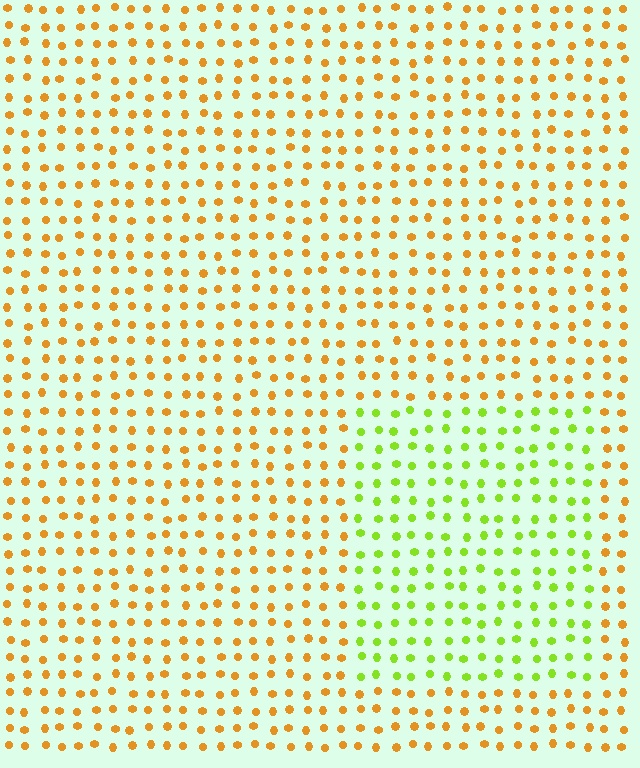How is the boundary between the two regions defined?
The boundary is defined purely by a slight shift in hue (about 55 degrees). Spacing, size, and orientation are identical on both sides.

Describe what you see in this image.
The image is filled with small orange elements in a uniform arrangement. A rectangle-shaped region is visible where the elements are tinted to a slightly different hue, forming a subtle color boundary.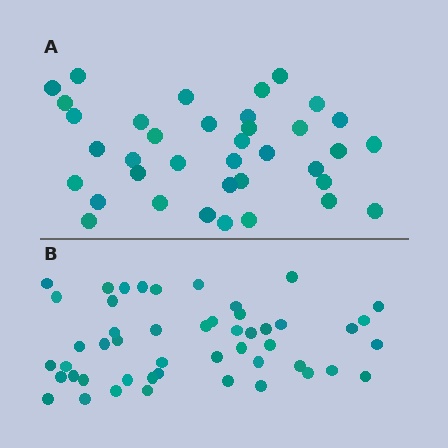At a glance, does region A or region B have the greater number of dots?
Region B (the bottom region) has more dots.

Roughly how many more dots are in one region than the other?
Region B has roughly 12 or so more dots than region A.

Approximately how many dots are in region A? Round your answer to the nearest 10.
About 40 dots. (The exact count is 37, which rounds to 40.)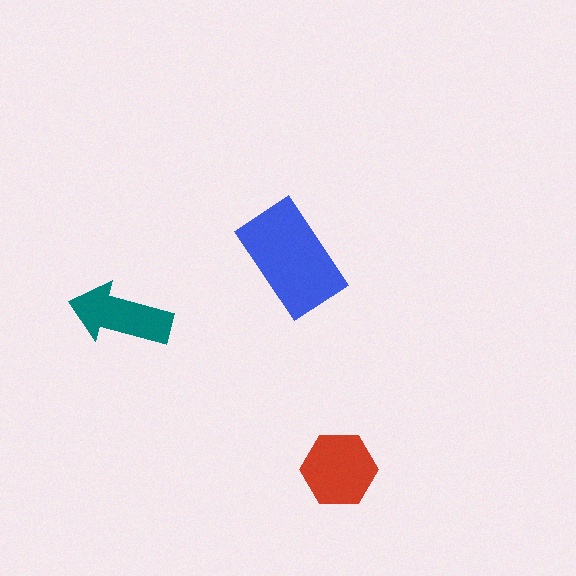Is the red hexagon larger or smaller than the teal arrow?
Larger.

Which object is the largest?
The blue rectangle.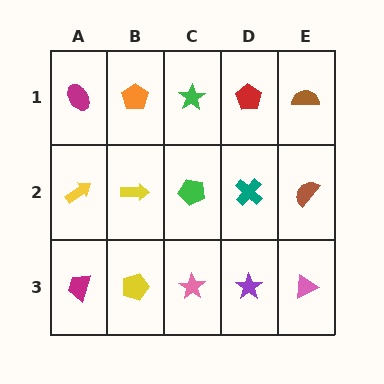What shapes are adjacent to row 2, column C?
A green star (row 1, column C), a pink star (row 3, column C), a yellow arrow (row 2, column B), a teal cross (row 2, column D).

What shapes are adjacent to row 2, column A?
A magenta ellipse (row 1, column A), a magenta trapezoid (row 3, column A), a yellow arrow (row 2, column B).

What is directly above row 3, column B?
A yellow arrow.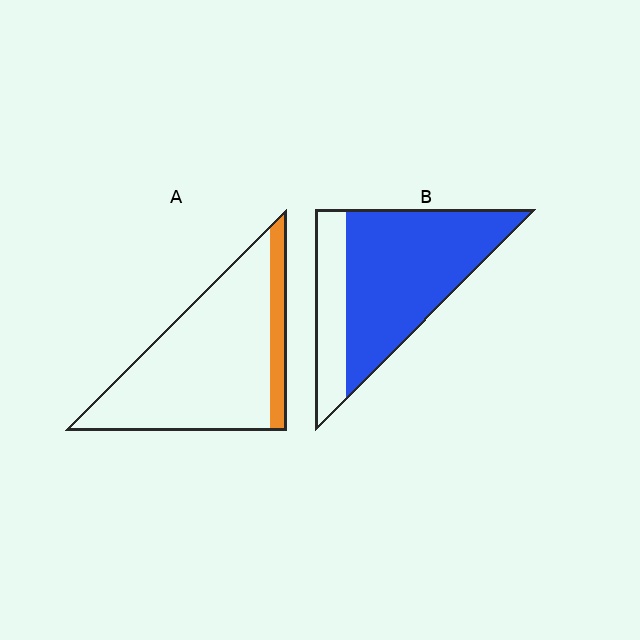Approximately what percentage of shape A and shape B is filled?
A is approximately 15% and B is approximately 75%.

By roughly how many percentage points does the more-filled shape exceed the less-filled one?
By roughly 60 percentage points (B over A).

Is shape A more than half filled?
No.